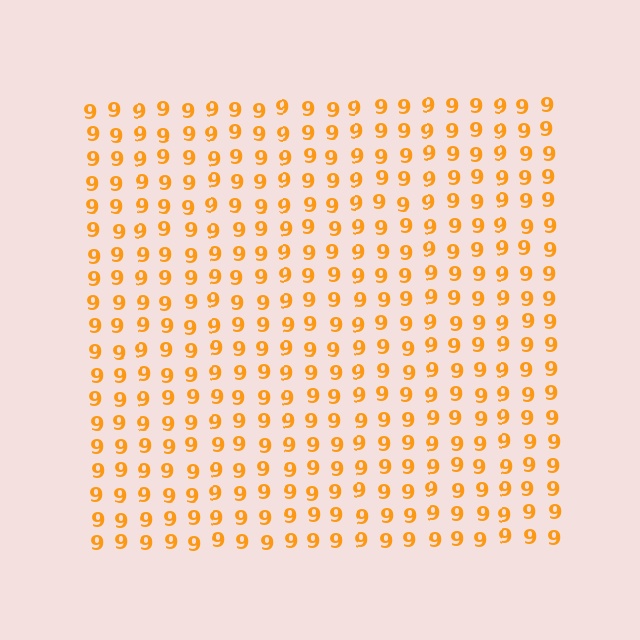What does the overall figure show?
The overall figure shows a square.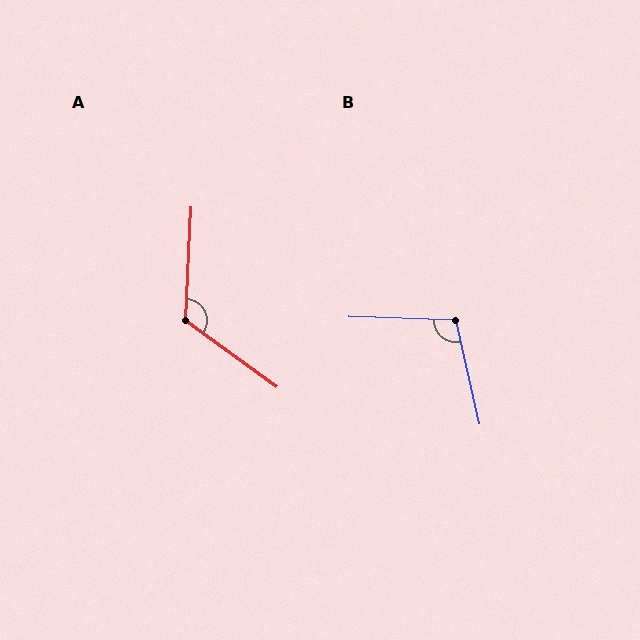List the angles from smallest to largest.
B (105°), A (123°).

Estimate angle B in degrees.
Approximately 105 degrees.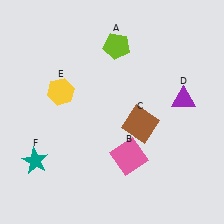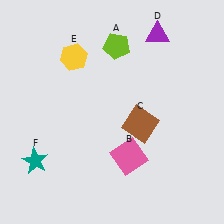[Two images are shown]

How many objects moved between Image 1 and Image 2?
2 objects moved between the two images.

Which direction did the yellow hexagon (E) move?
The yellow hexagon (E) moved up.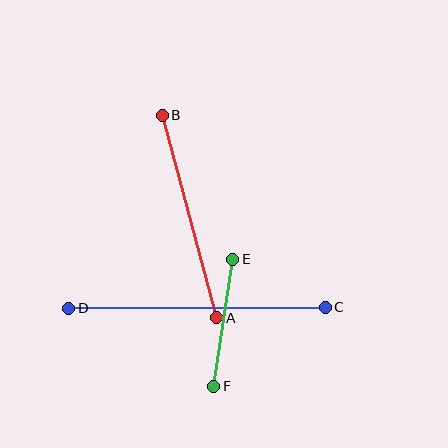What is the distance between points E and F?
The distance is approximately 128 pixels.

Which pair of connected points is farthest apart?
Points C and D are farthest apart.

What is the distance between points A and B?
The distance is approximately 210 pixels.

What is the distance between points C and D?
The distance is approximately 256 pixels.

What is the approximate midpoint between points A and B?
The midpoint is at approximately (190, 217) pixels.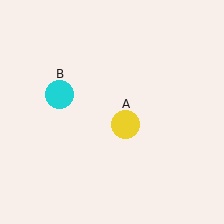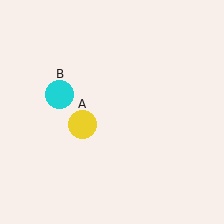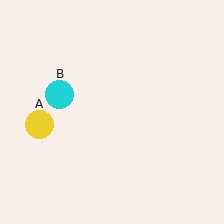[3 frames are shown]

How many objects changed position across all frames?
1 object changed position: yellow circle (object A).